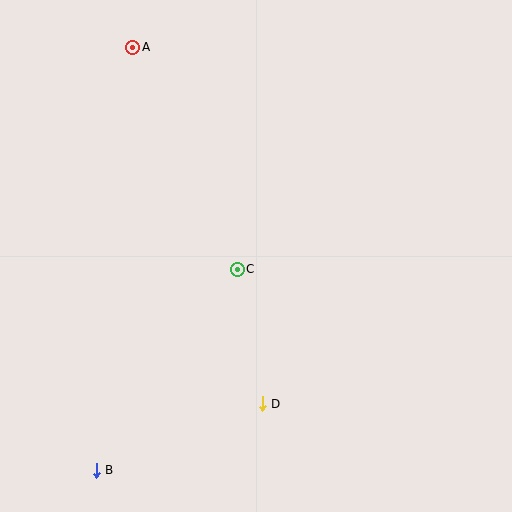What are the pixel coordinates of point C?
Point C is at (237, 269).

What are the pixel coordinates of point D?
Point D is at (262, 404).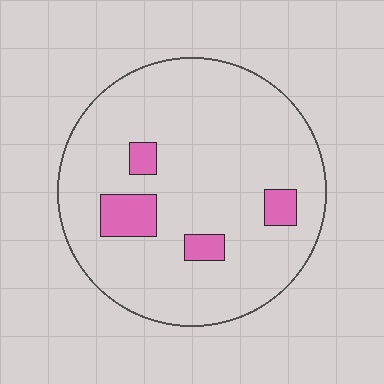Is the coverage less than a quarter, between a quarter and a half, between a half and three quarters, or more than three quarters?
Less than a quarter.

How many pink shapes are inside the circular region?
4.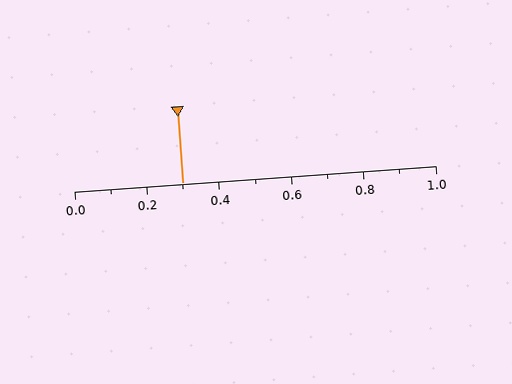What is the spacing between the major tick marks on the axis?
The major ticks are spaced 0.2 apart.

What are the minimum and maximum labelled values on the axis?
The axis runs from 0.0 to 1.0.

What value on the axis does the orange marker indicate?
The marker indicates approximately 0.3.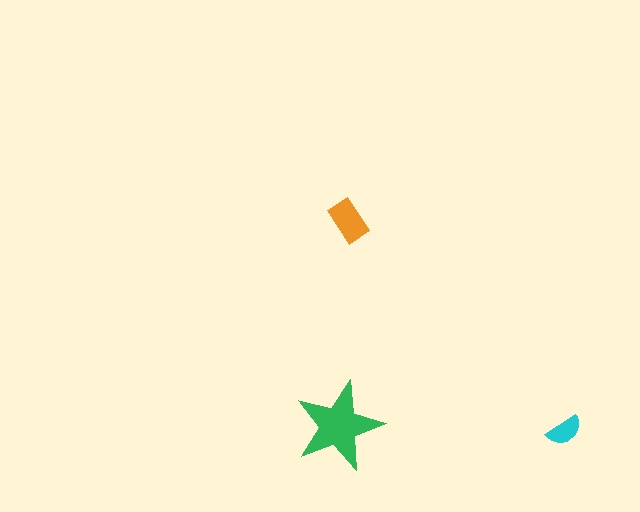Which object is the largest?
The green star.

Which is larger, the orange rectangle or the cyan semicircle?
The orange rectangle.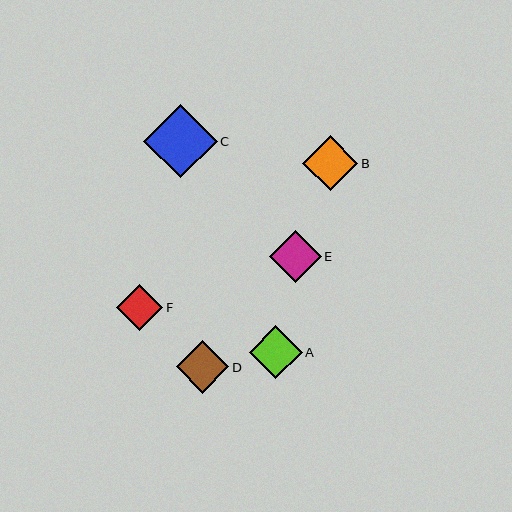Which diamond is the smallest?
Diamond F is the smallest with a size of approximately 46 pixels.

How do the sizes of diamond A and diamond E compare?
Diamond A and diamond E are approximately the same size.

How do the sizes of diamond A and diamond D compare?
Diamond A and diamond D are approximately the same size.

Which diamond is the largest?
Diamond C is the largest with a size of approximately 74 pixels.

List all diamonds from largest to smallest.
From largest to smallest: C, B, A, D, E, F.